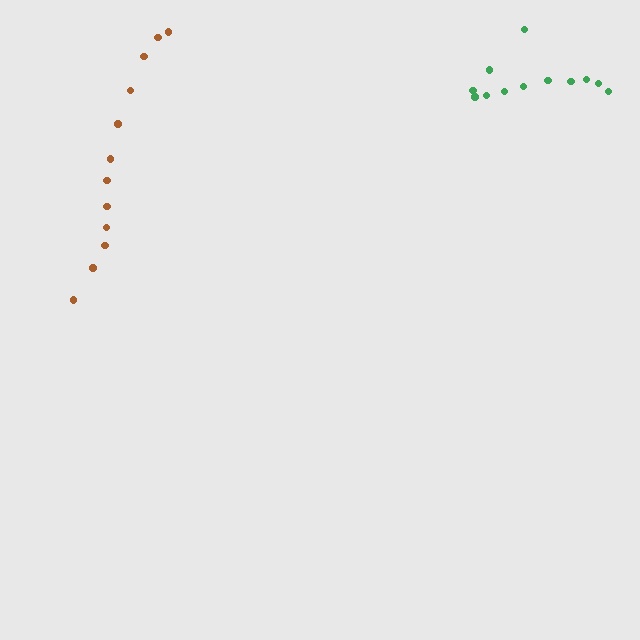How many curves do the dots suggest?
There are 2 distinct paths.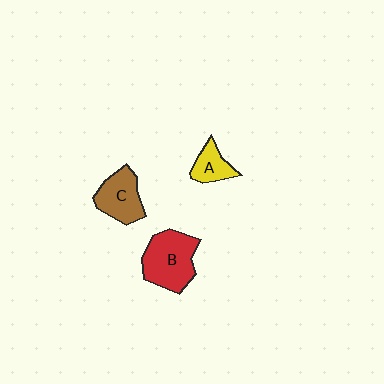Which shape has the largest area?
Shape B (red).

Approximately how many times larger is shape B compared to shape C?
Approximately 1.4 times.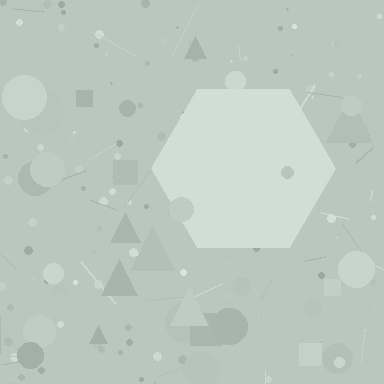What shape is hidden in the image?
A hexagon is hidden in the image.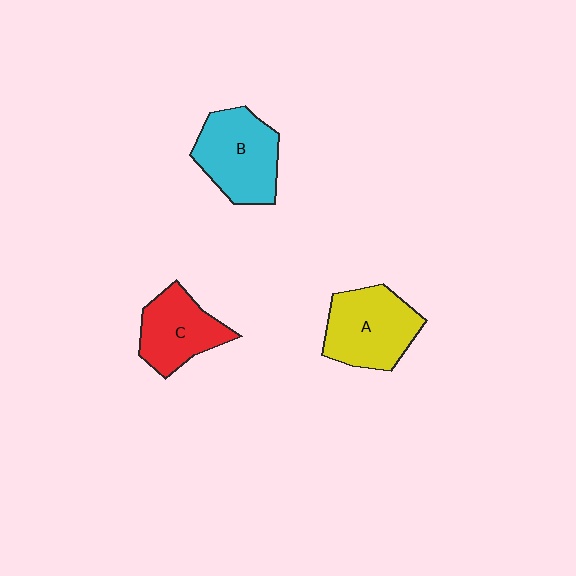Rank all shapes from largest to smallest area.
From largest to smallest: B (cyan), A (yellow), C (red).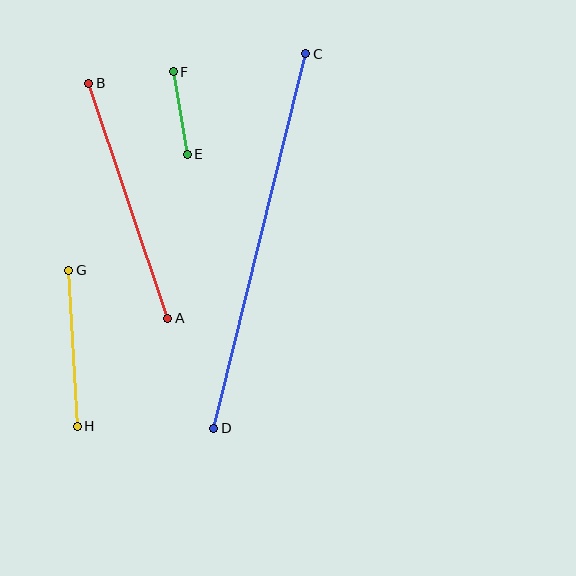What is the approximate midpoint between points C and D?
The midpoint is at approximately (260, 241) pixels.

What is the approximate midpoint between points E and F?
The midpoint is at approximately (180, 113) pixels.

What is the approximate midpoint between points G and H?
The midpoint is at approximately (73, 348) pixels.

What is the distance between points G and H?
The distance is approximately 157 pixels.